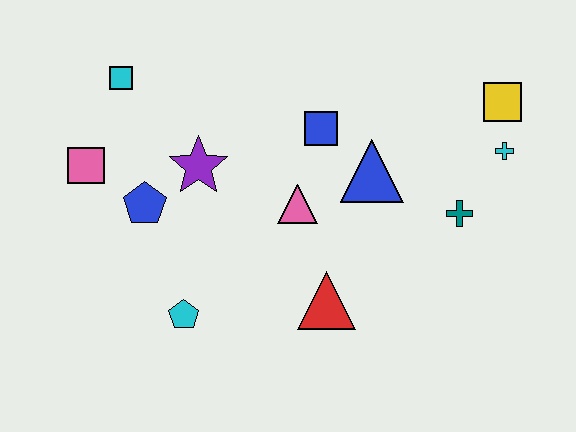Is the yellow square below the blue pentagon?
No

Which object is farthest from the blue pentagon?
The yellow square is farthest from the blue pentagon.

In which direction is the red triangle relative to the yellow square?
The red triangle is below the yellow square.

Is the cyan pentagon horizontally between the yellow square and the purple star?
No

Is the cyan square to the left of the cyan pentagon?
Yes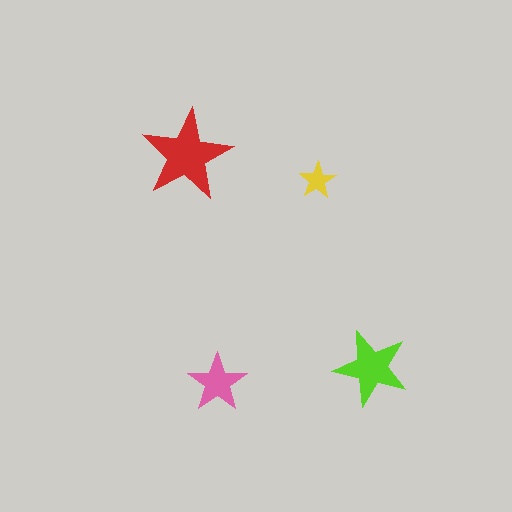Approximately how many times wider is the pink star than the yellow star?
About 1.5 times wider.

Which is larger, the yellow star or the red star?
The red one.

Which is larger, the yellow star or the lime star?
The lime one.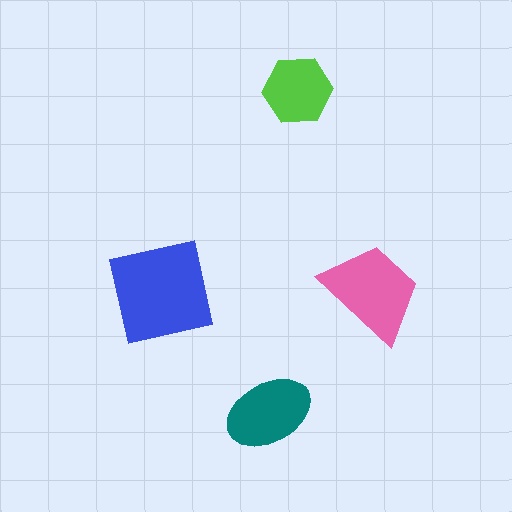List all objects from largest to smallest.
The blue square, the pink trapezoid, the teal ellipse, the lime hexagon.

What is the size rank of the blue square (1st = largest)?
1st.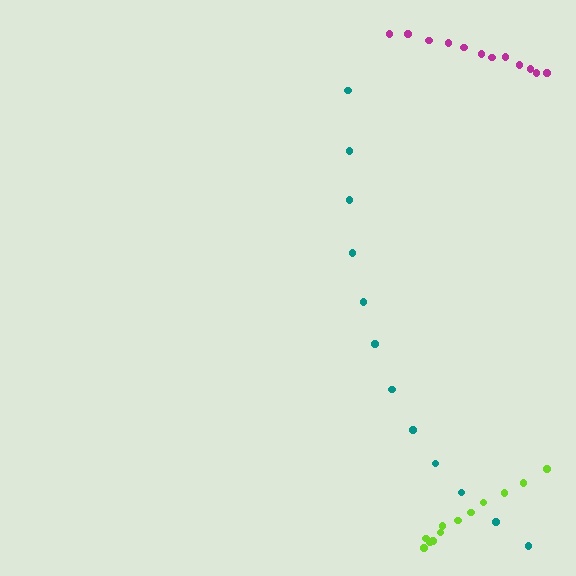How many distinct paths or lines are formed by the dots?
There are 3 distinct paths.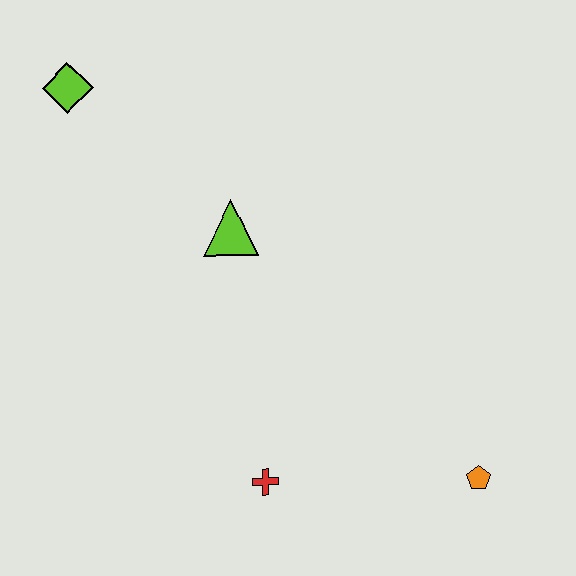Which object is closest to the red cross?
The orange pentagon is closest to the red cross.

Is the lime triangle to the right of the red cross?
No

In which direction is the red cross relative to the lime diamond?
The red cross is below the lime diamond.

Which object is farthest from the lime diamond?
The orange pentagon is farthest from the lime diamond.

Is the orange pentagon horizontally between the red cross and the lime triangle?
No